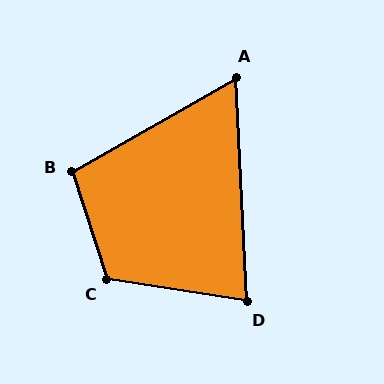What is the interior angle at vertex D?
Approximately 78 degrees (acute).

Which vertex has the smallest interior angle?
A, at approximately 63 degrees.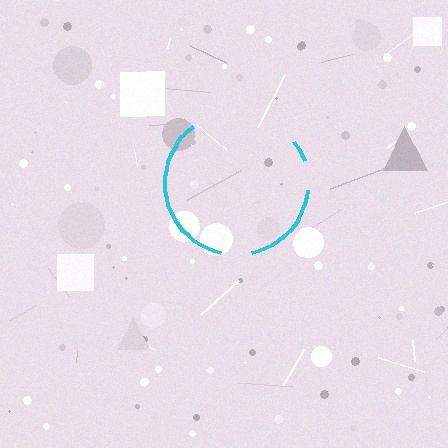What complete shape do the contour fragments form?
The contour fragments form a circle.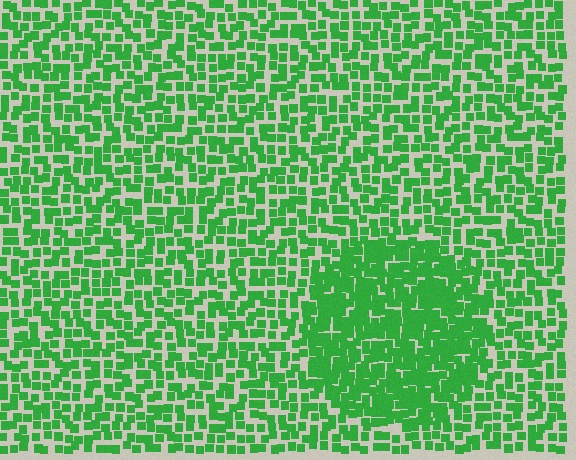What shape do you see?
I see a circle.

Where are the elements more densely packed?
The elements are more densely packed inside the circle boundary.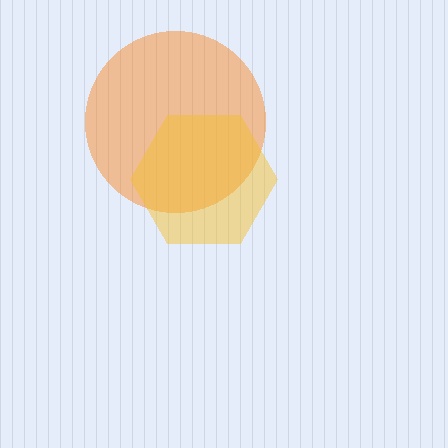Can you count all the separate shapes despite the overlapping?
Yes, there are 2 separate shapes.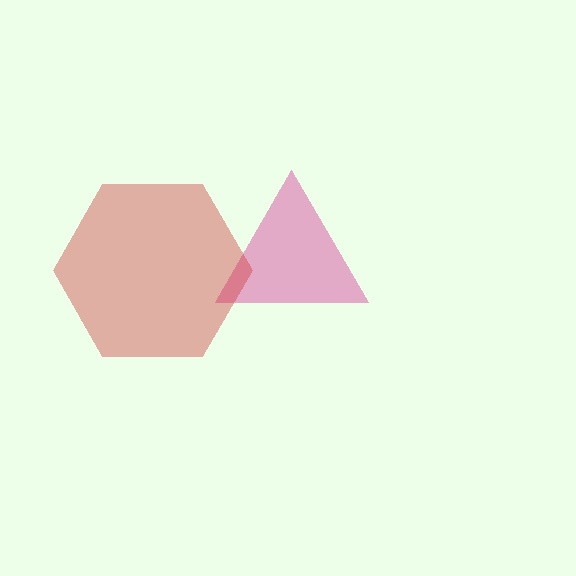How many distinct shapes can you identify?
There are 2 distinct shapes: a magenta triangle, a red hexagon.